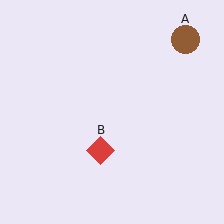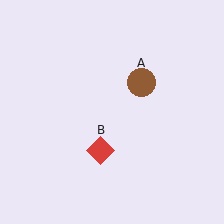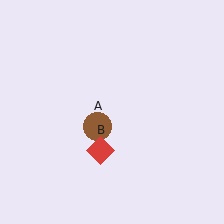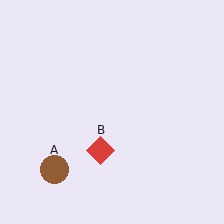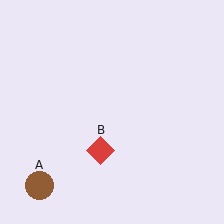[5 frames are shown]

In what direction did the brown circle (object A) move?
The brown circle (object A) moved down and to the left.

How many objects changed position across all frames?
1 object changed position: brown circle (object A).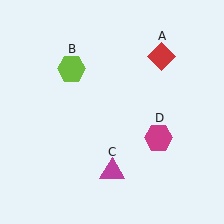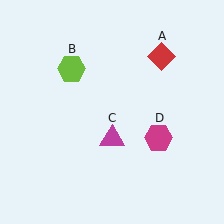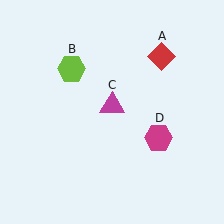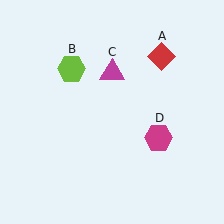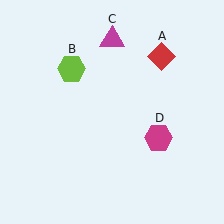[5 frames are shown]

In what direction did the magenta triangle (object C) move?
The magenta triangle (object C) moved up.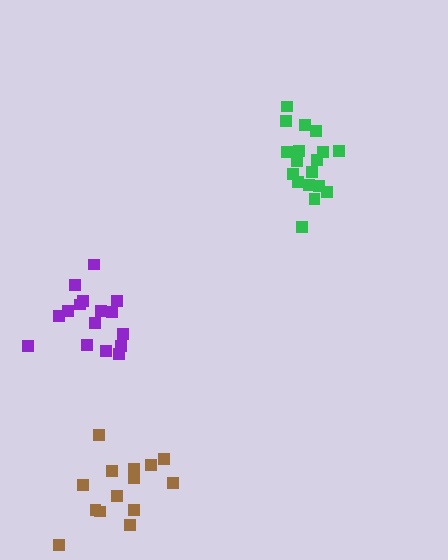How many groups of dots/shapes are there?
There are 3 groups.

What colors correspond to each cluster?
The clusters are colored: brown, green, purple.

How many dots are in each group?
Group 1: 14 dots, Group 2: 18 dots, Group 3: 16 dots (48 total).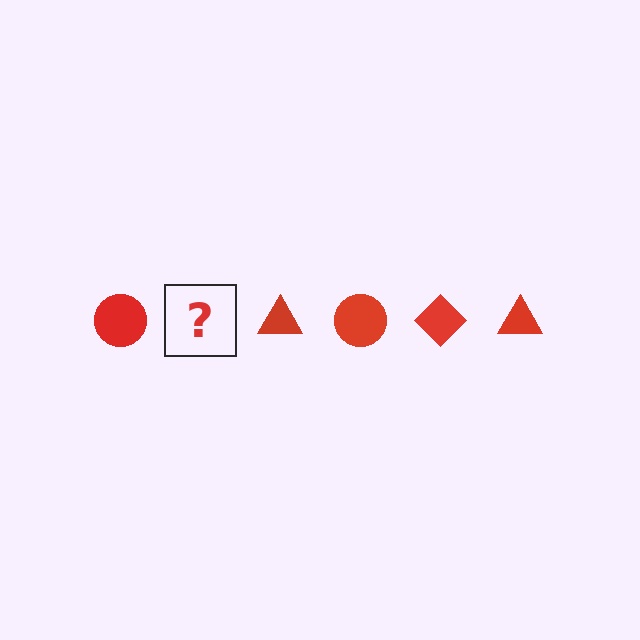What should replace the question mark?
The question mark should be replaced with a red diamond.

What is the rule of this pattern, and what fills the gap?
The rule is that the pattern cycles through circle, diamond, triangle shapes in red. The gap should be filled with a red diamond.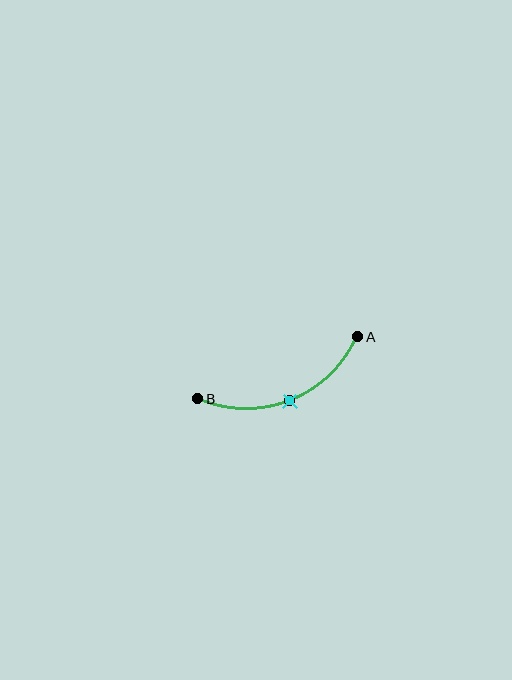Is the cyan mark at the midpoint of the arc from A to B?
Yes. The cyan mark lies on the arc at equal arc-length from both A and B — it is the arc midpoint.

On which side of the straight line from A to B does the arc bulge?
The arc bulges below the straight line connecting A and B.